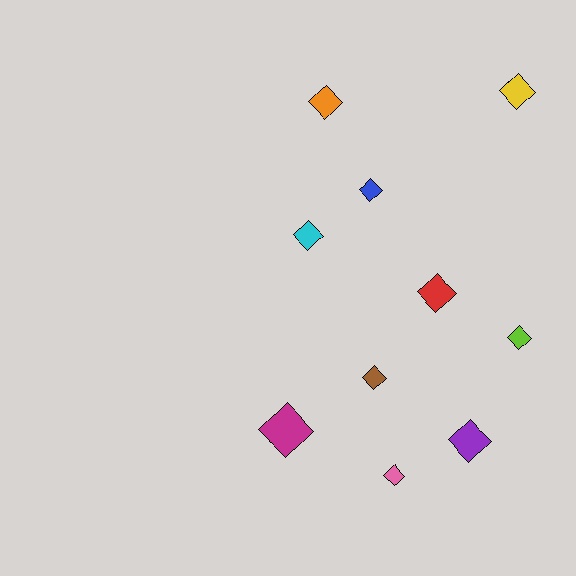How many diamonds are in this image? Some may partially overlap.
There are 10 diamonds.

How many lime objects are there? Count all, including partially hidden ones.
There is 1 lime object.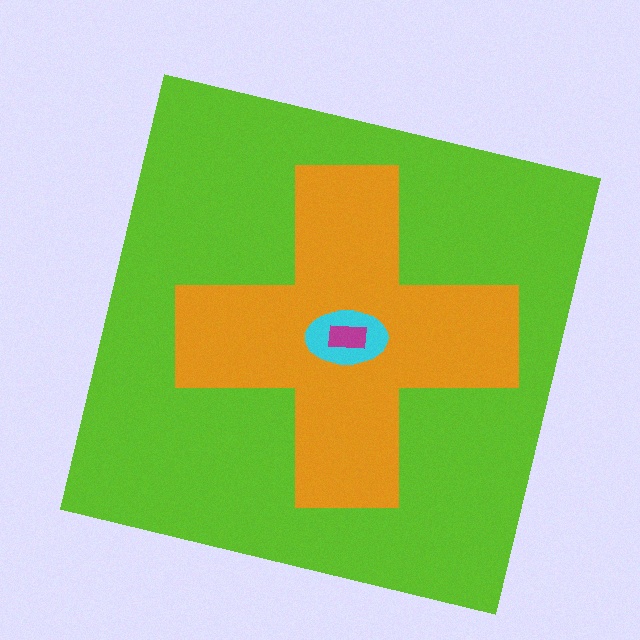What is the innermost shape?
The magenta rectangle.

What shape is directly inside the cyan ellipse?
The magenta rectangle.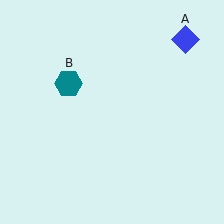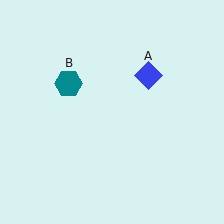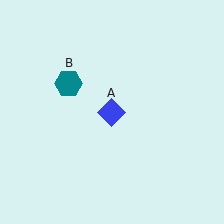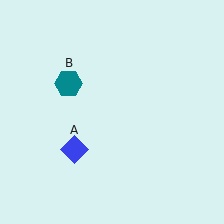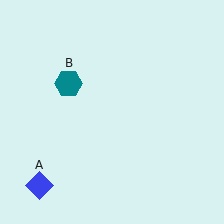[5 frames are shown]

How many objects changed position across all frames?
1 object changed position: blue diamond (object A).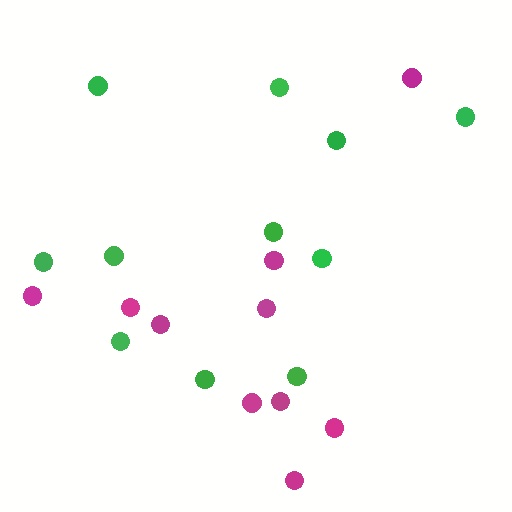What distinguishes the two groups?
There are 2 groups: one group of magenta circles (10) and one group of green circles (11).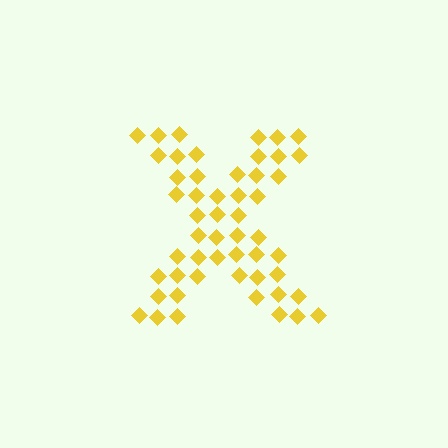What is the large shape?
The large shape is the letter X.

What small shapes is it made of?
It is made of small diamonds.